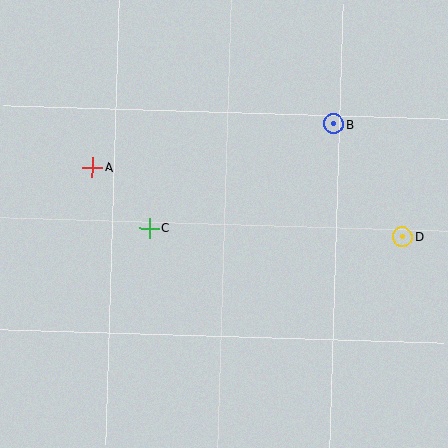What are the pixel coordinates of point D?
Point D is at (402, 237).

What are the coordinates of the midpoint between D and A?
The midpoint between D and A is at (247, 202).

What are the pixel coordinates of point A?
Point A is at (92, 167).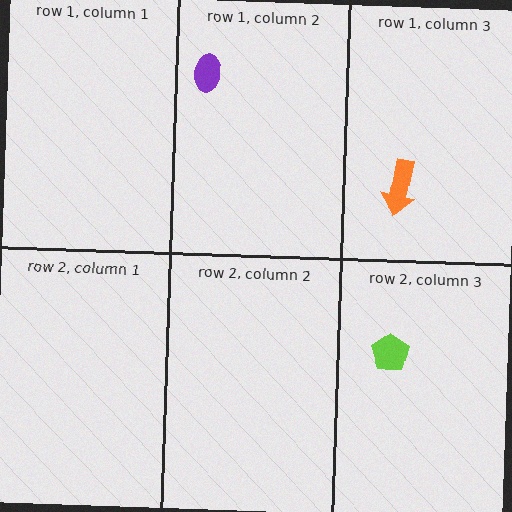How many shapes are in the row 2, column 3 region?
1.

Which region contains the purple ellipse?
The row 1, column 2 region.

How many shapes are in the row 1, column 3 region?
1.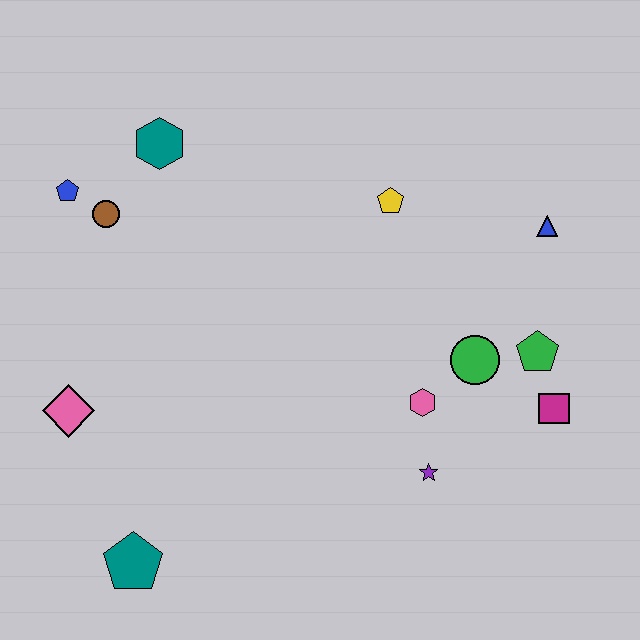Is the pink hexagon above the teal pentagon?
Yes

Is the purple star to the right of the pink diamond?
Yes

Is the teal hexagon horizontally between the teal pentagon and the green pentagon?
Yes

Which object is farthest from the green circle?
The blue pentagon is farthest from the green circle.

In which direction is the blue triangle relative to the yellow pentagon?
The blue triangle is to the right of the yellow pentagon.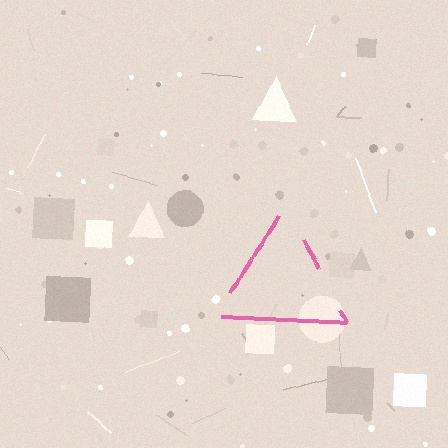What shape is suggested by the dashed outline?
The dashed outline suggests a triangle.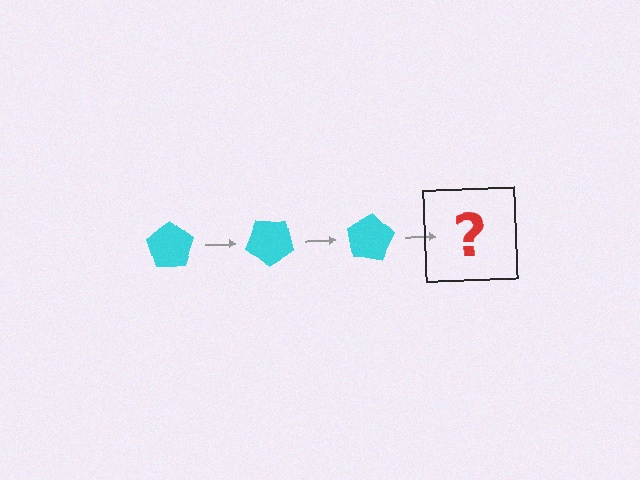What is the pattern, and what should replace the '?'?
The pattern is that the pentagon rotates 40 degrees each step. The '?' should be a cyan pentagon rotated 120 degrees.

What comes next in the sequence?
The next element should be a cyan pentagon rotated 120 degrees.